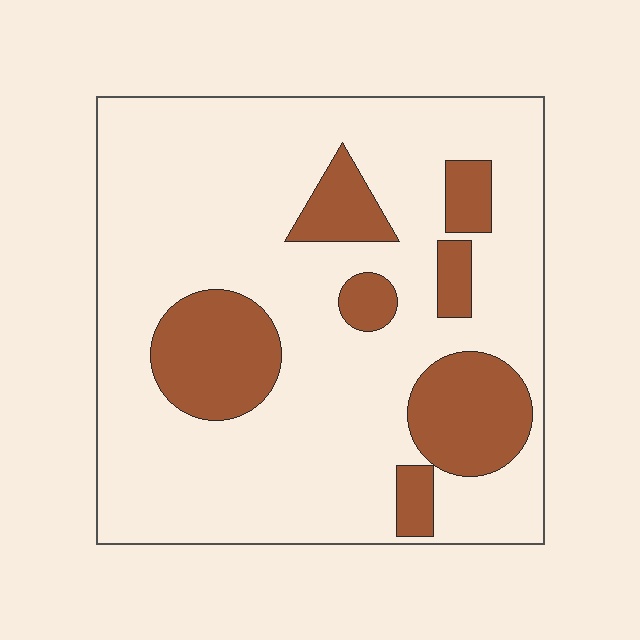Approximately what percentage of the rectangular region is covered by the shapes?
Approximately 20%.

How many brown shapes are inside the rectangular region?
7.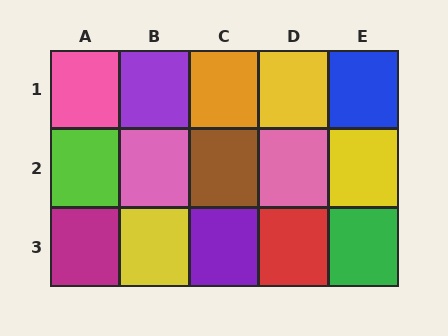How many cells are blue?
1 cell is blue.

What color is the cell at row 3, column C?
Purple.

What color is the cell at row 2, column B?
Pink.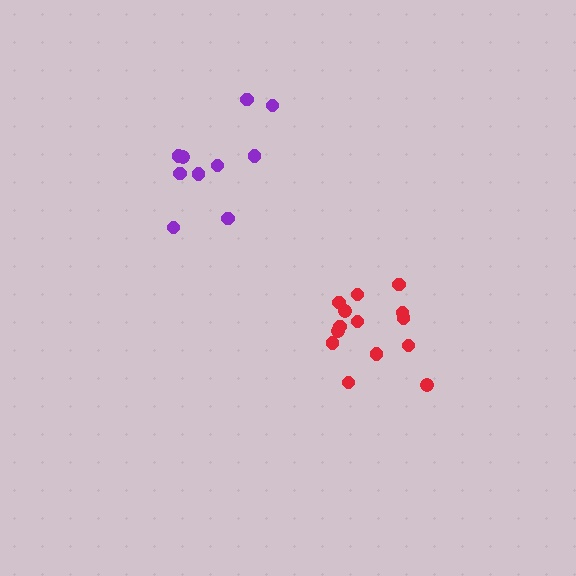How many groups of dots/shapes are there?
There are 2 groups.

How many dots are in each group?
Group 1: 14 dots, Group 2: 10 dots (24 total).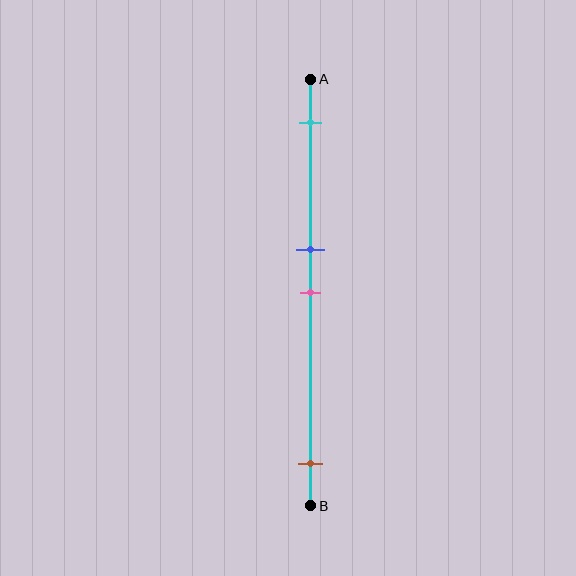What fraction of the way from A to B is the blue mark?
The blue mark is approximately 40% (0.4) of the way from A to B.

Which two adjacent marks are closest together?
The blue and pink marks are the closest adjacent pair.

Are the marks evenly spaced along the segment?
No, the marks are not evenly spaced.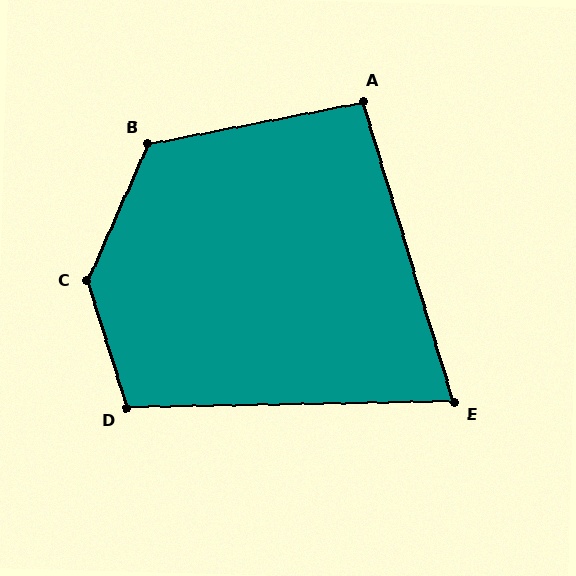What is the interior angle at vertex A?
Approximately 96 degrees (obtuse).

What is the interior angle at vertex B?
Approximately 125 degrees (obtuse).